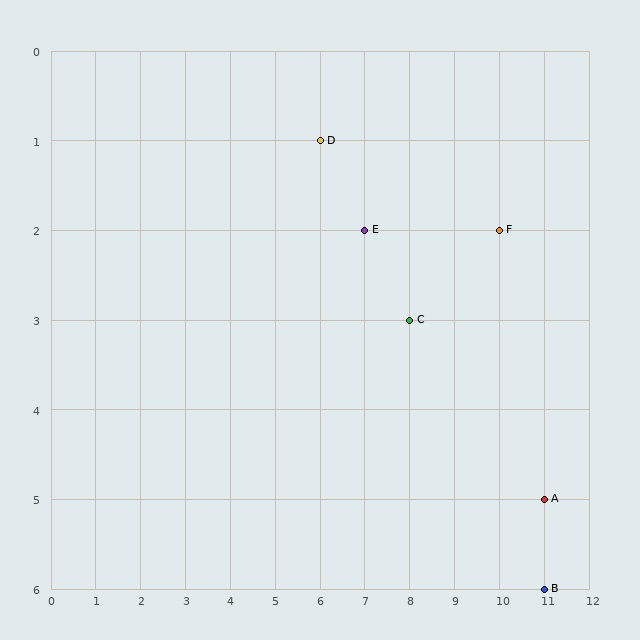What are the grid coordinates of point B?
Point B is at grid coordinates (11, 6).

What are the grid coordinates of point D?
Point D is at grid coordinates (6, 1).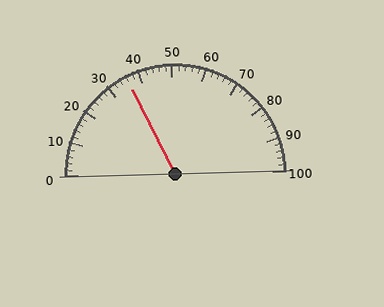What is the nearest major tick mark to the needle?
The nearest major tick mark is 40.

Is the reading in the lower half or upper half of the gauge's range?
The reading is in the lower half of the range (0 to 100).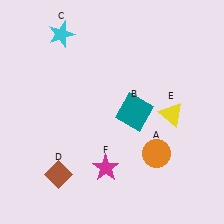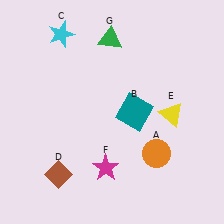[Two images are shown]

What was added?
A green triangle (G) was added in Image 2.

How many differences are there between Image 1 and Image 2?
There is 1 difference between the two images.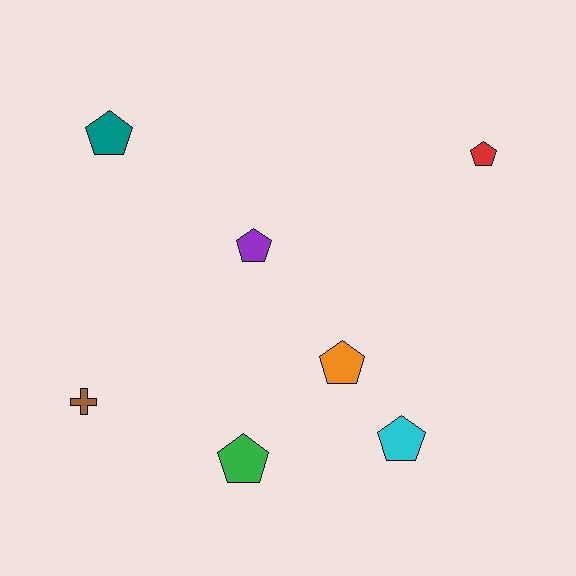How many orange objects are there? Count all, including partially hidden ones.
There is 1 orange object.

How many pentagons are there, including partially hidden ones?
There are 6 pentagons.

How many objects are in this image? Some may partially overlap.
There are 7 objects.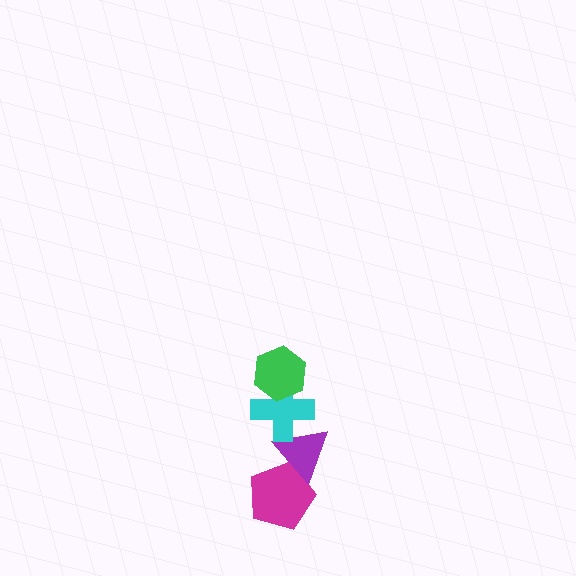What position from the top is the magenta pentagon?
The magenta pentagon is 4th from the top.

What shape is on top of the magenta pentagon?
The purple triangle is on top of the magenta pentagon.